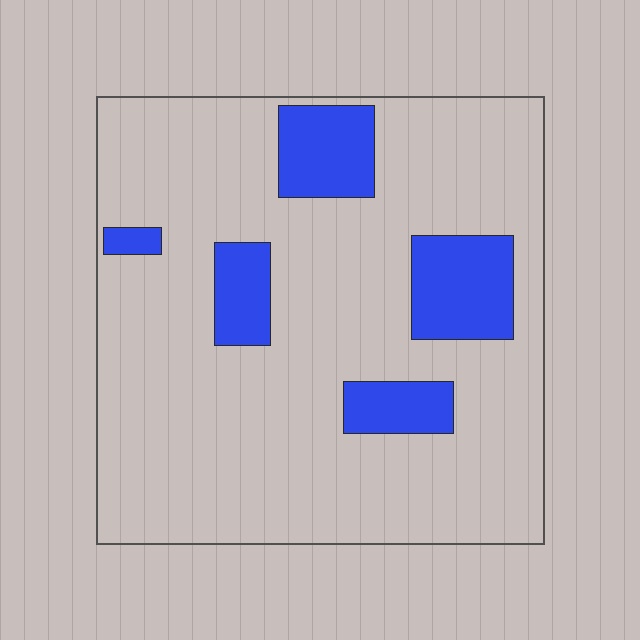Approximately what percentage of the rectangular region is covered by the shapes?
Approximately 15%.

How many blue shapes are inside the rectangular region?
5.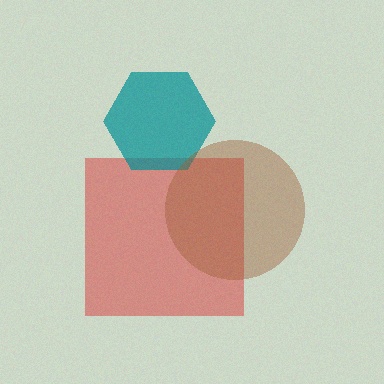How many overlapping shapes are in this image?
There are 3 overlapping shapes in the image.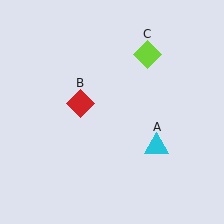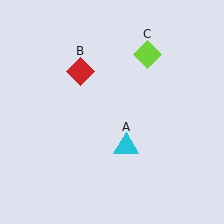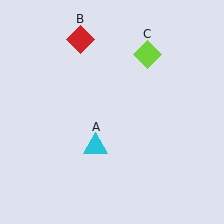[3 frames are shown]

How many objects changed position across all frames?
2 objects changed position: cyan triangle (object A), red diamond (object B).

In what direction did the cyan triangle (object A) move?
The cyan triangle (object A) moved left.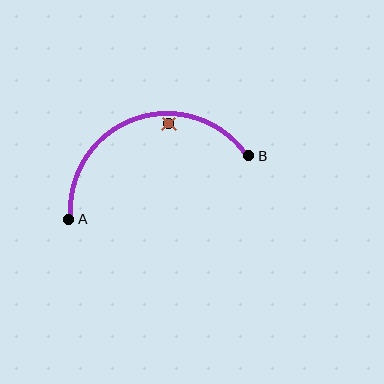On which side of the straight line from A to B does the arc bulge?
The arc bulges above the straight line connecting A and B.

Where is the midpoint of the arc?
The arc midpoint is the point on the curve farthest from the straight line joining A and B. It sits above that line.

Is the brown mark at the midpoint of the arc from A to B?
No — the brown mark does not lie on the arc at all. It sits slightly inside the curve.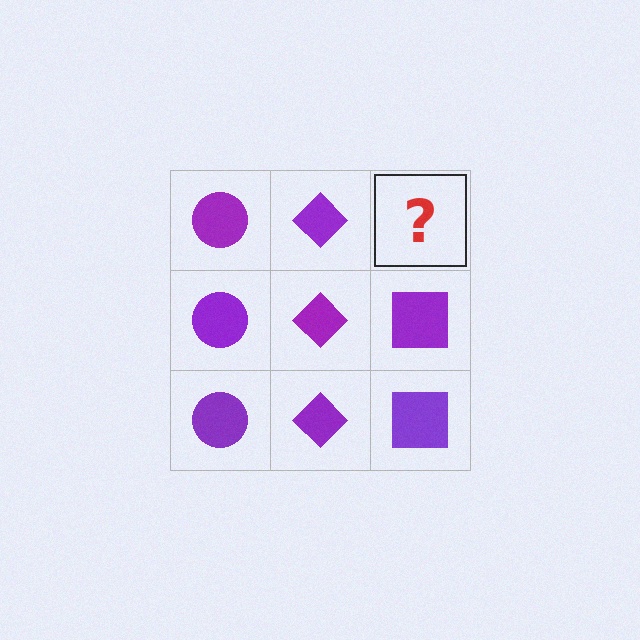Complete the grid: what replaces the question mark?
The question mark should be replaced with a purple square.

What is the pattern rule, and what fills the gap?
The rule is that each column has a consistent shape. The gap should be filled with a purple square.